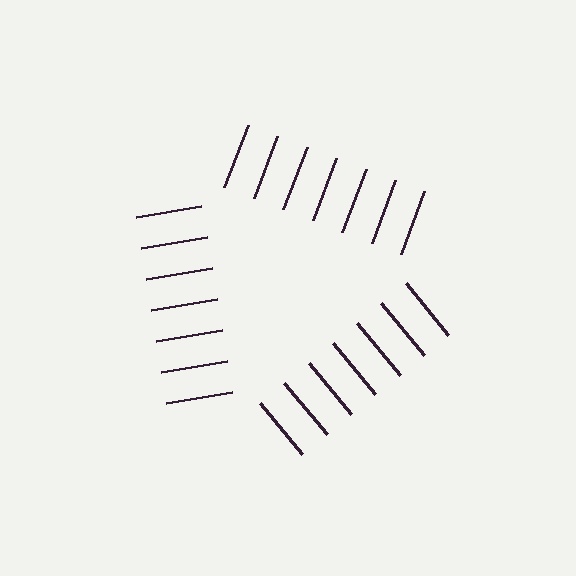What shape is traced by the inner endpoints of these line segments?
An illusory triangle — the line segments terminate on its edges but no continuous stroke is drawn.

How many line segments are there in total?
21 — 7 along each of the 3 edges.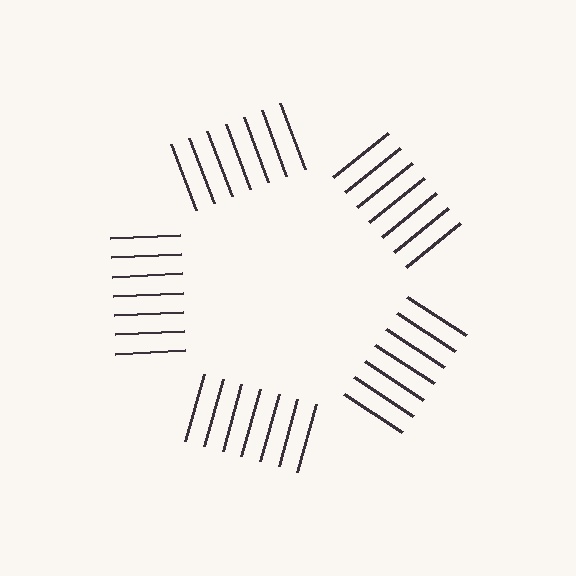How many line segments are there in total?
35 — 7 along each of the 5 edges.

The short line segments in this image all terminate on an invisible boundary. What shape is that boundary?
An illusory pentagon — the line segments terminate on its edges but no continuous stroke is drawn.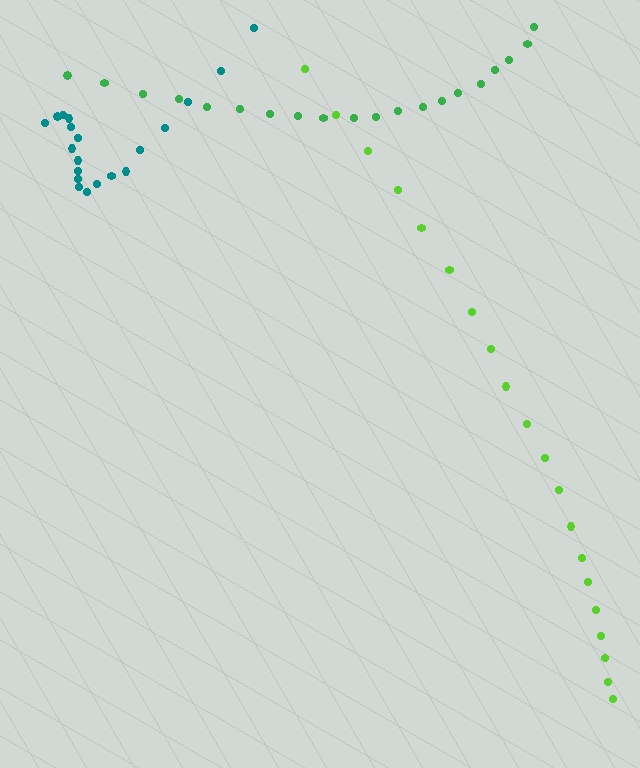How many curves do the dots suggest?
There are 3 distinct paths.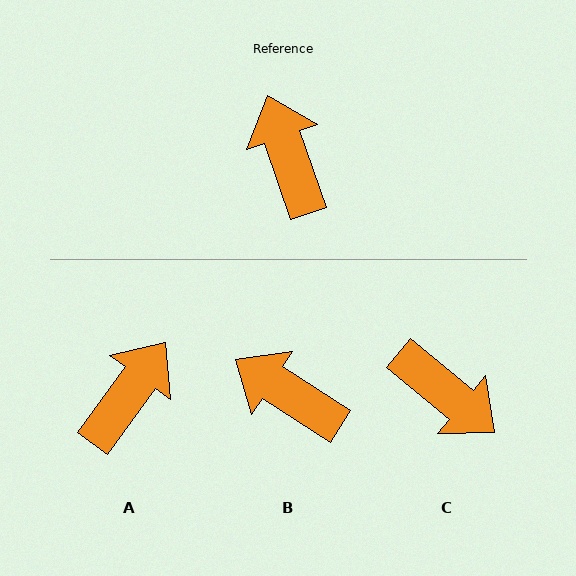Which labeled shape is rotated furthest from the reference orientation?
C, about 149 degrees away.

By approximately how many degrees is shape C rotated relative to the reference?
Approximately 149 degrees clockwise.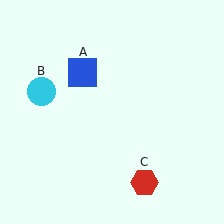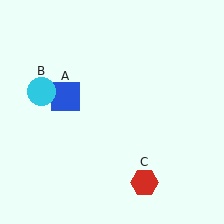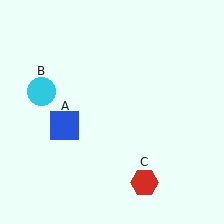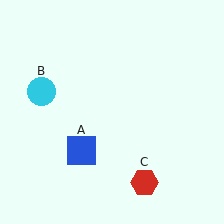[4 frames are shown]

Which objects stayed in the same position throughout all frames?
Cyan circle (object B) and red hexagon (object C) remained stationary.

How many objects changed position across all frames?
1 object changed position: blue square (object A).